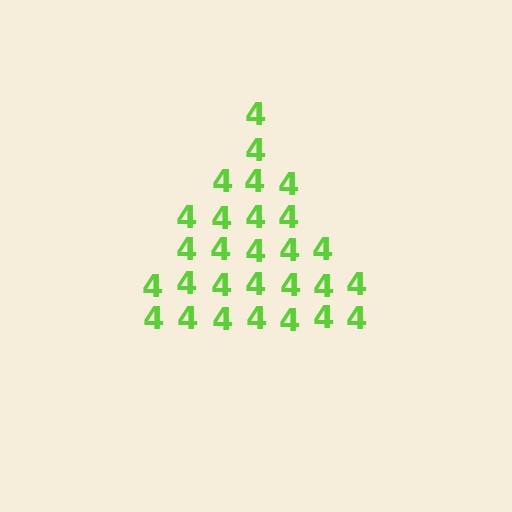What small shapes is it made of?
It is made of small digit 4's.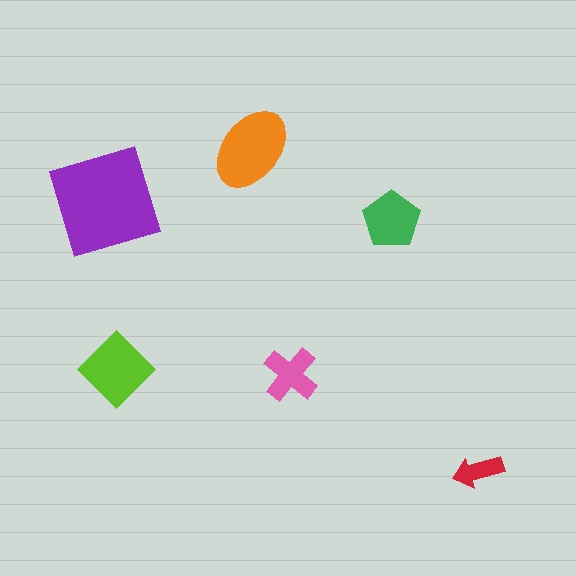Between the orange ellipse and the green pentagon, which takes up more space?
The orange ellipse.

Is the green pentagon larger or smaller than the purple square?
Smaller.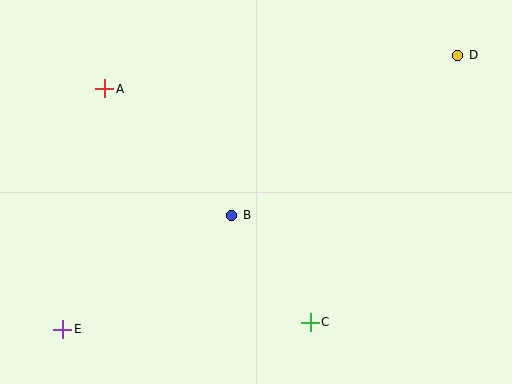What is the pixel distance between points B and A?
The distance between B and A is 179 pixels.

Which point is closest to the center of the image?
Point B at (232, 215) is closest to the center.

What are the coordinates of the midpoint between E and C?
The midpoint between E and C is at (187, 326).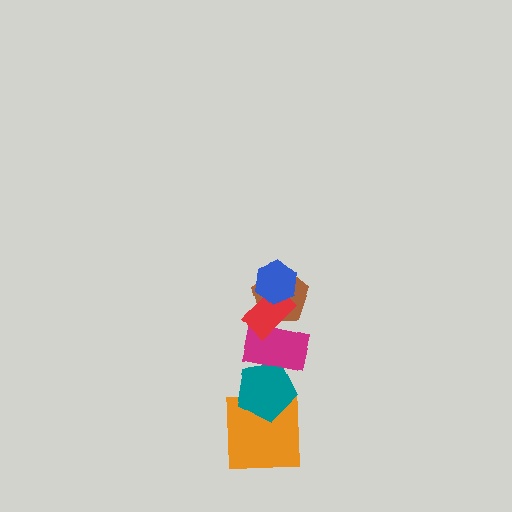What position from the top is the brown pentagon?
The brown pentagon is 3rd from the top.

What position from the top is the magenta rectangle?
The magenta rectangle is 4th from the top.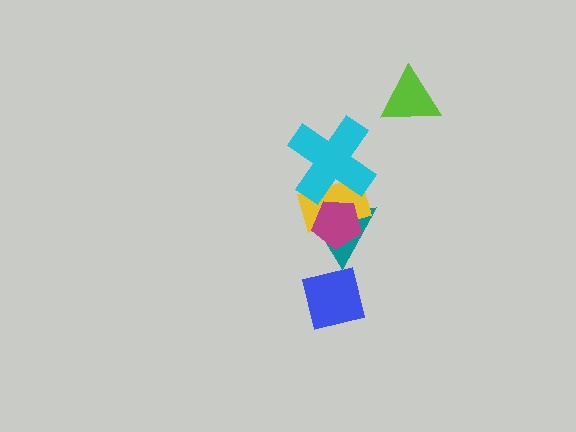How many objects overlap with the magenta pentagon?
2 objects overlap with the magenta pentagon.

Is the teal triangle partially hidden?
Yes, it is partially covered by another shape.